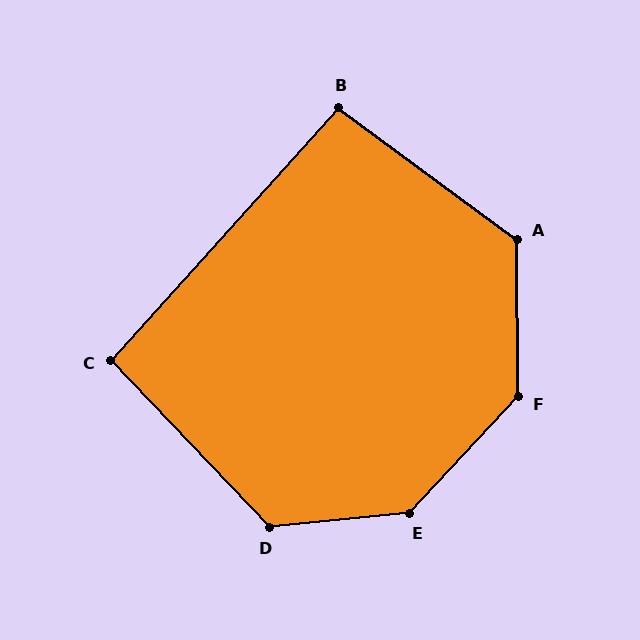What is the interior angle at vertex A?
Approximately 127 degrees (obtuse).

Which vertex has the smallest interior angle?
C, at approximately 94 degrees.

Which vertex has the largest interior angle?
E, at approximately 139 degrees.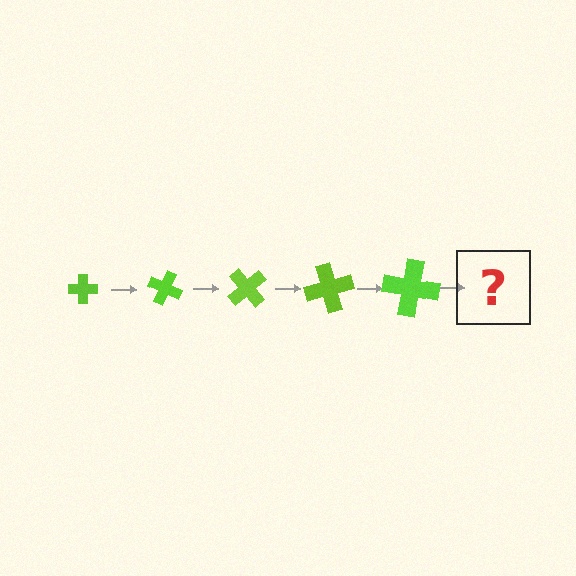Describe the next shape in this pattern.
It should be a cross, larger than the previous one and rotated 125 degrees from the start.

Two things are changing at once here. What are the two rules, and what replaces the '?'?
The two rules are that the cross grows larger each step and it rotates 25 degrees each step. The '?' should be a cross, larger than the previous one and rotated 125 degrees from the start.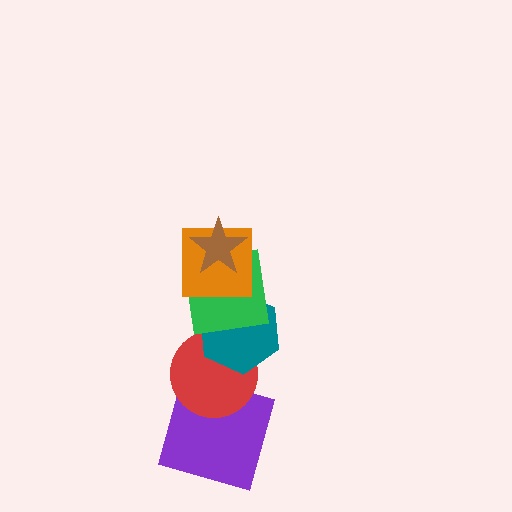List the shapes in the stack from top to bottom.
From top to bottom: the brown star, the orange square, the green square, the teal hexagon, the red circle, the purple square.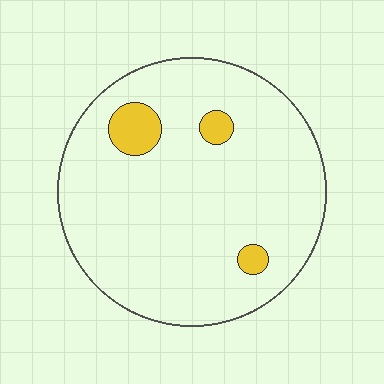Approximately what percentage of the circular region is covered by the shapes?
Approximately 5%.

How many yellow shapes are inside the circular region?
3.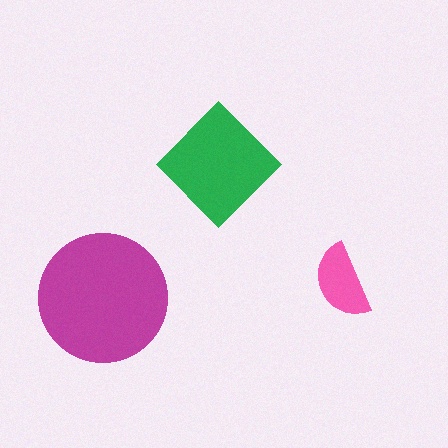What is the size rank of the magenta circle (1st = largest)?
1st.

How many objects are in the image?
There are 3 objects in the image.